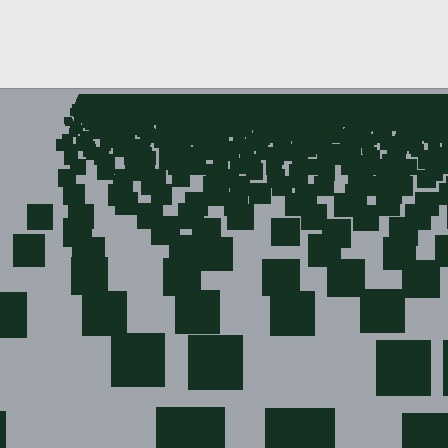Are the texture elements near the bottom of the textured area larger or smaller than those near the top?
Larger. Near the bottom, elements are closer to the viewer and appear at a bigger on-screen size.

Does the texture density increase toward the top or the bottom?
Density increases toward the top.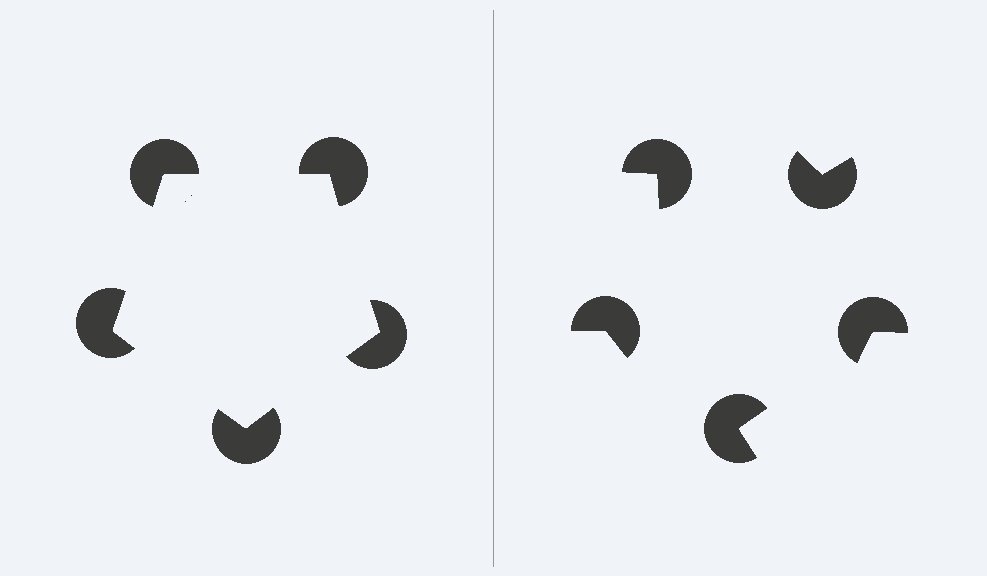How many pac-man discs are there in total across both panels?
10 — 5 on each side.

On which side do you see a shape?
An illusory pentagon appears on the left side. On the right side the wedge cuts are rotated, so no coherent shape forms.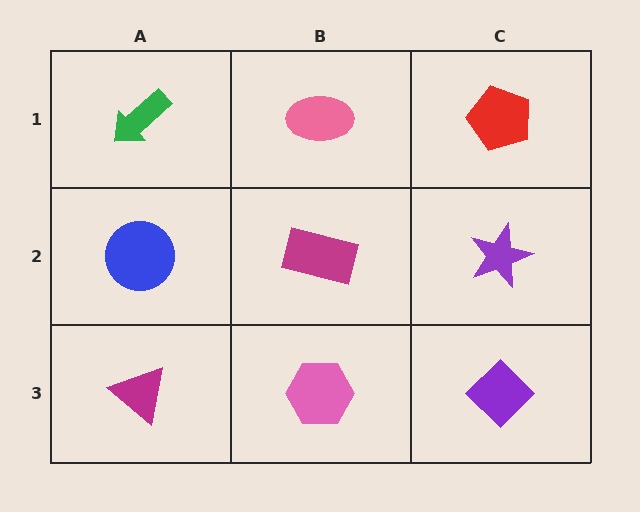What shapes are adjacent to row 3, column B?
A magenta rectangle (row 2, column B), a magenta triangle (row 3, column A), a purple diamond (row 3, column C).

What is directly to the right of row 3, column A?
A pink hexagon.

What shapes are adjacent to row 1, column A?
A blue circle (row 2, column A), a pink ellipse (row 1, column B).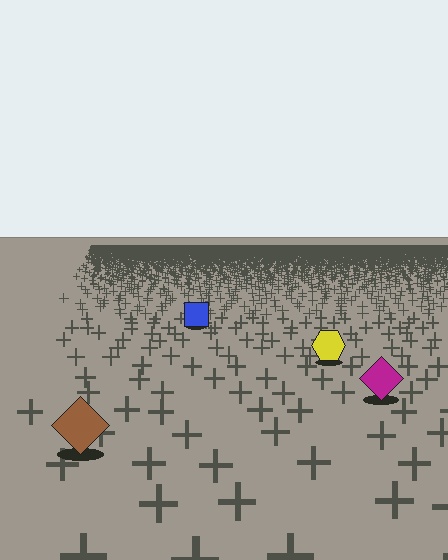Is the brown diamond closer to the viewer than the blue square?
Yes. The brown diamond is closer — you can tell from the texture gradient: the ground texture is coarser near it.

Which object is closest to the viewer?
The brown diamond is closest. The texture marks near it are larger and more spread out.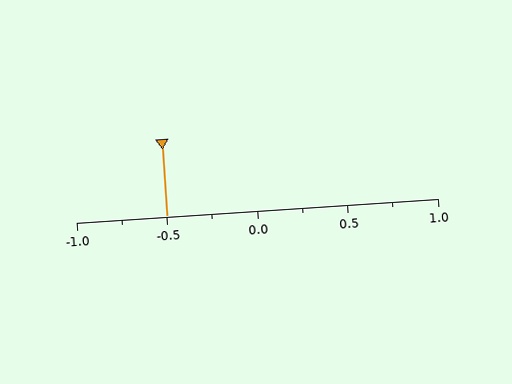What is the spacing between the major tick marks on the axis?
The major ticks are spaced 0.5 apart.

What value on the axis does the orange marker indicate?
The marker indicates approximately -0.5.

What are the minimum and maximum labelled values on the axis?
The axis runs from -1.0 to 1.0.